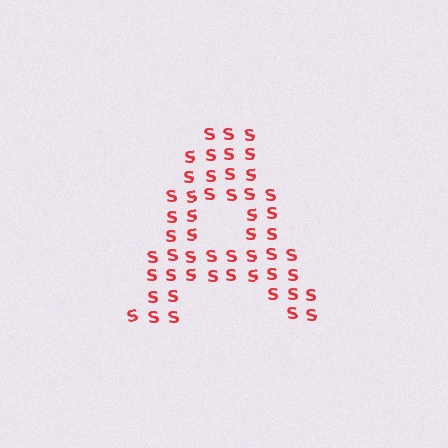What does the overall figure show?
The overall figure shows the letter A.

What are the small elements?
The small elements are letter S's.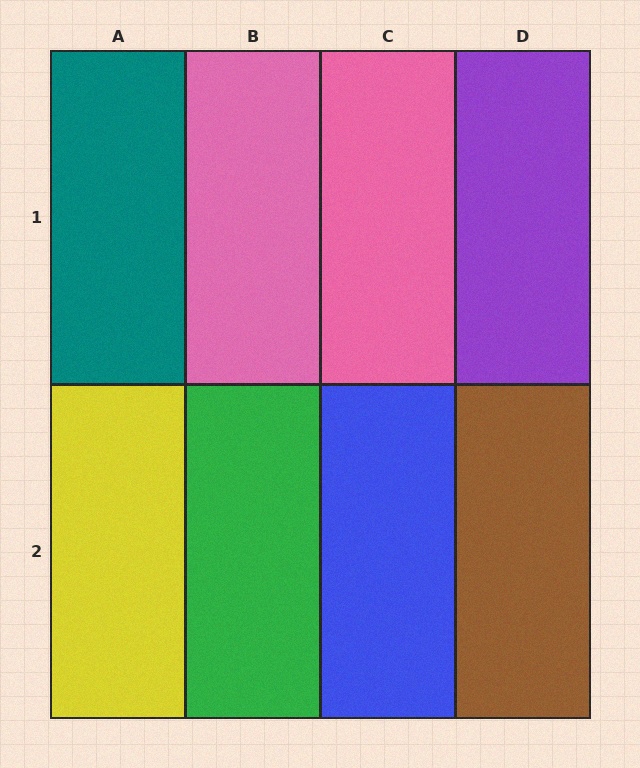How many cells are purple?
1 cell is purple.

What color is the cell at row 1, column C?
Pink.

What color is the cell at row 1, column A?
Teal.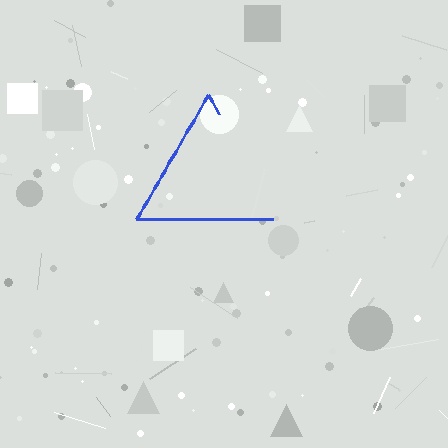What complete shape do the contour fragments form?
The contour fragments form a triangle.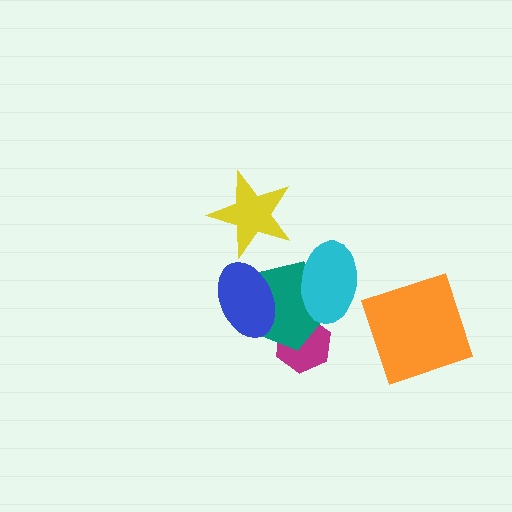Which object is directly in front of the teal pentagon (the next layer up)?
The cyan ellipse is directly in front of the teal pentagon.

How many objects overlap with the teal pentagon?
3 objects overlap with the teal pentagon.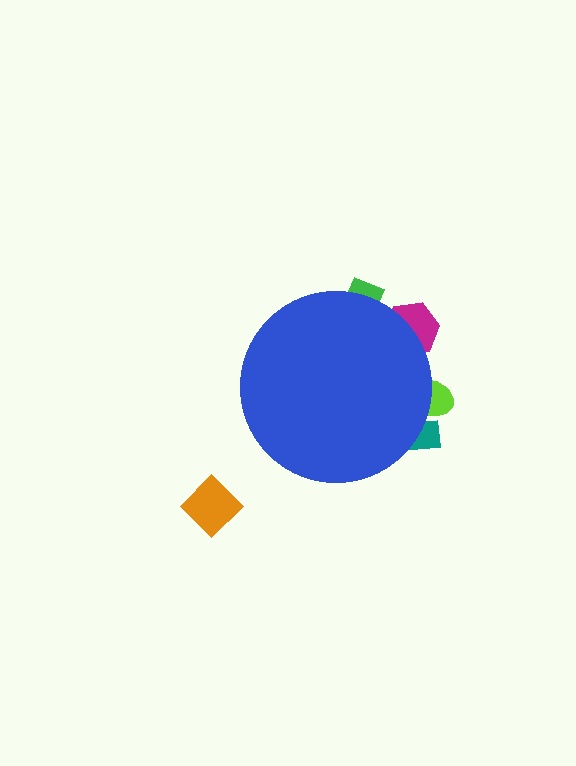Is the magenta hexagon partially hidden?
Yes, the magenta hexagon is partially hidden behind the blue circle.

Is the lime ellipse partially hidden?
Yes, the lime ellipse is partially hidden behind the blue circle.